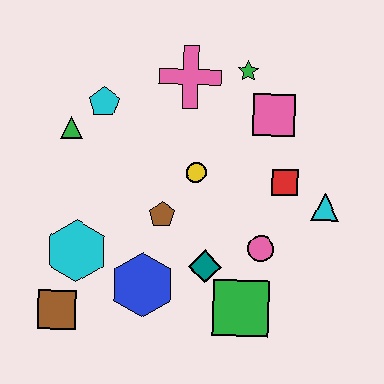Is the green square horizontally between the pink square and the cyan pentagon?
Yes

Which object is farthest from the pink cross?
The brown square is farthest from the pink cross.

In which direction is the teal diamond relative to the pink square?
The teal diamond is below the pink square.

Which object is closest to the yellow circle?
The brown pentagon is closest to the yellow circle.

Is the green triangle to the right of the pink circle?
No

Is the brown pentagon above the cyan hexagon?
Yes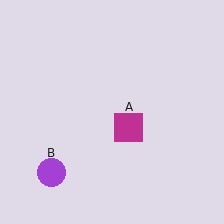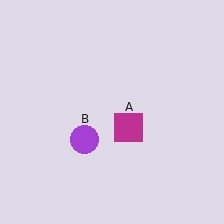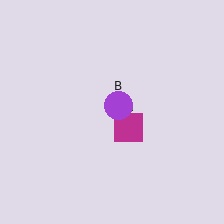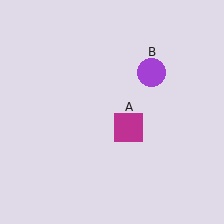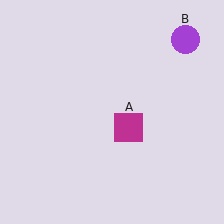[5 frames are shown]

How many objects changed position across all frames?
1 object changed position: purple circle (object B).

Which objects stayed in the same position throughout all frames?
Magenta square (object A) remained stationary.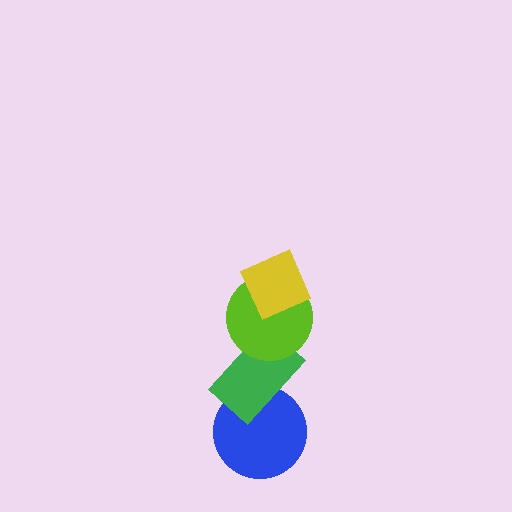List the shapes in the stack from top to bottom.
From top to bottom: the yellow diamond, the lime circle, the green rectangle, the blue circle.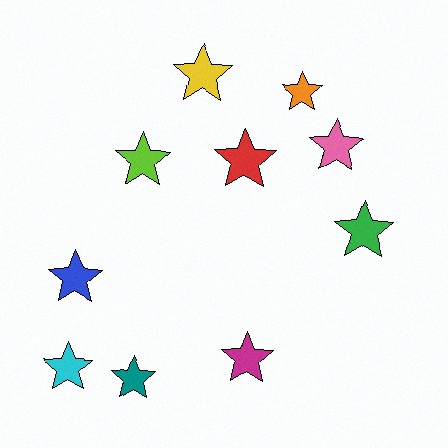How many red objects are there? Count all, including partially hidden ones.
There is 1 red object.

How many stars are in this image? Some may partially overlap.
There are 10 stars.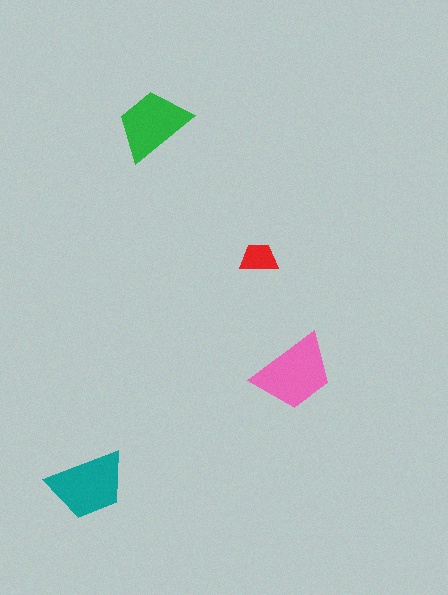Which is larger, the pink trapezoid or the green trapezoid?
The pink one.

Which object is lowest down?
The teal trapezoid is bottommost.